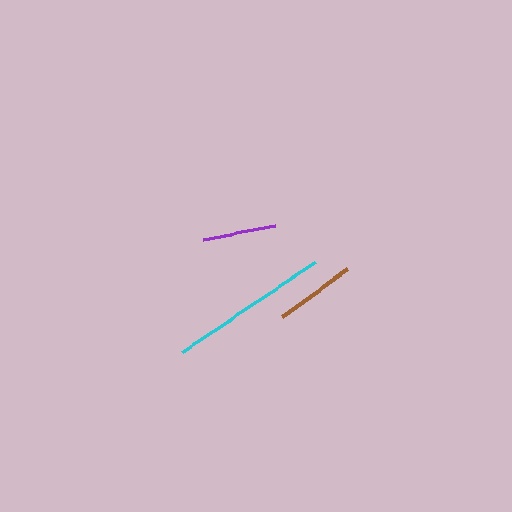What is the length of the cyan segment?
The cyan segment is approximately 161 pixels long.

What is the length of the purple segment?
The purple segment is approximately 74 pixels long.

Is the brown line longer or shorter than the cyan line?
The cyan line is longer than the brown line.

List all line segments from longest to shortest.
From longest to shortest: cyan, brown, purple.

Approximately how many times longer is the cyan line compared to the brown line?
The cyan line is approximately 2.0 times the length of the brown line.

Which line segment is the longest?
The cyan line is the longest at approximately 161 pixels.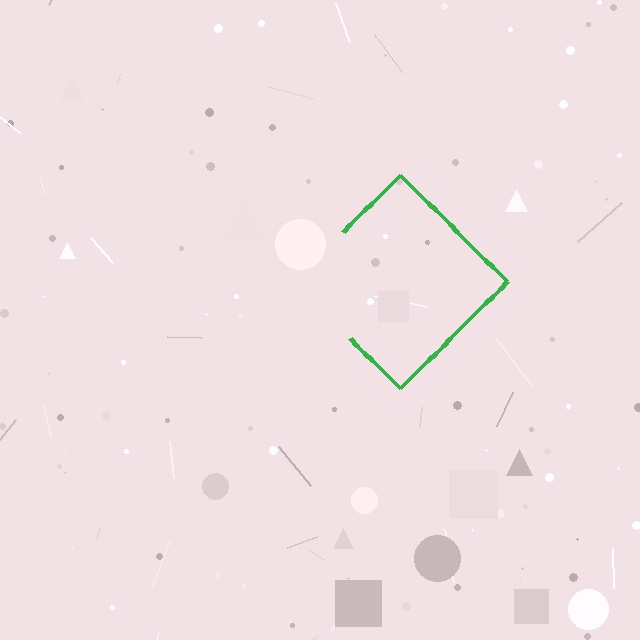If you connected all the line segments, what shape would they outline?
They would outline a diamond.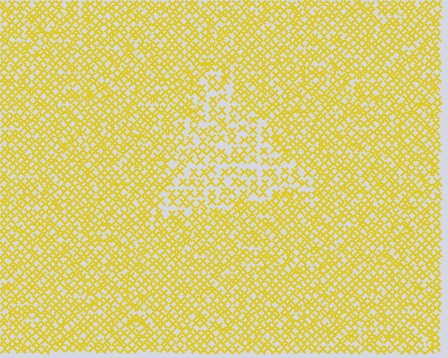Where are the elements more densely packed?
The elements are more densely packed outside the triangle boundary.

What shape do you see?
I see a triangle.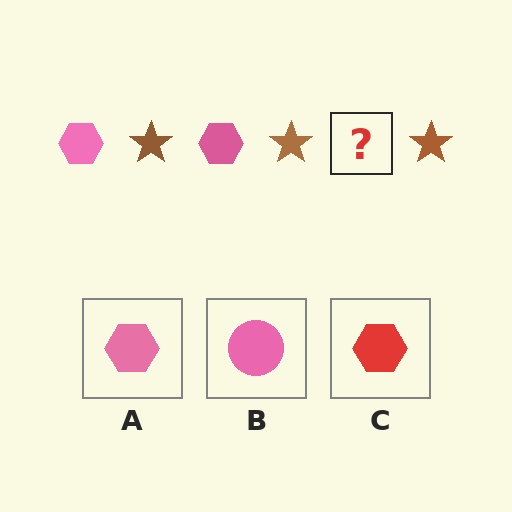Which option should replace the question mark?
Option A.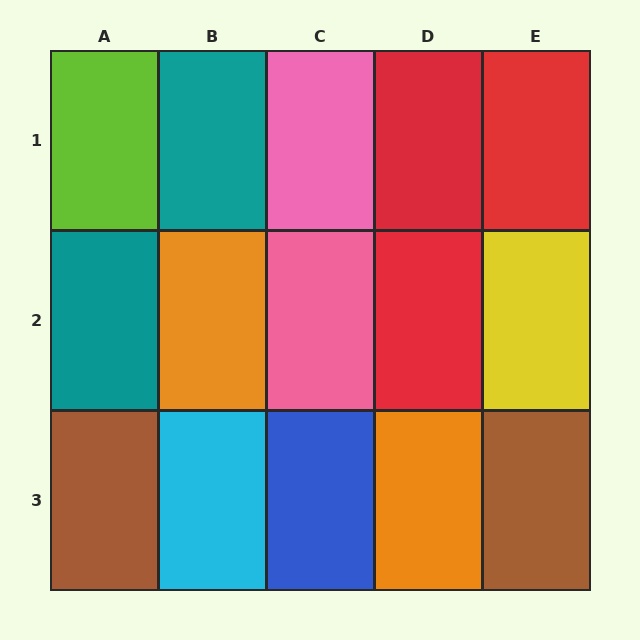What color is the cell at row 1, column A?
Lime.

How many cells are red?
3 cells are red.